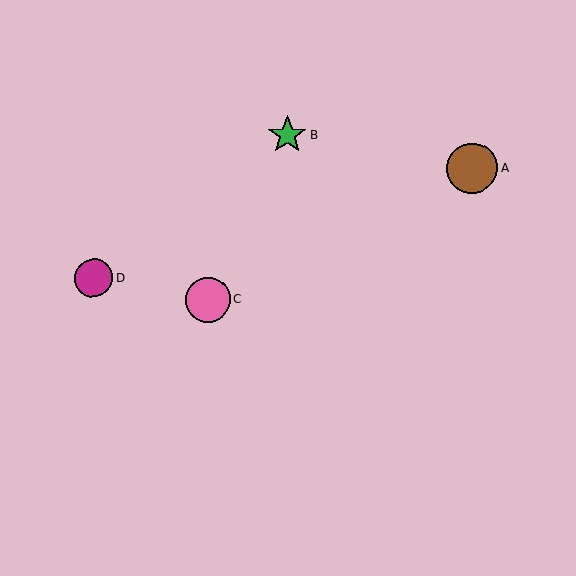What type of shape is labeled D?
Shape D is a magenta circle.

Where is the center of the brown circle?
The center of the brown circle is at (472, 168).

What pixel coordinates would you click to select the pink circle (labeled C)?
Click at (208, 299) to select the pink circle C.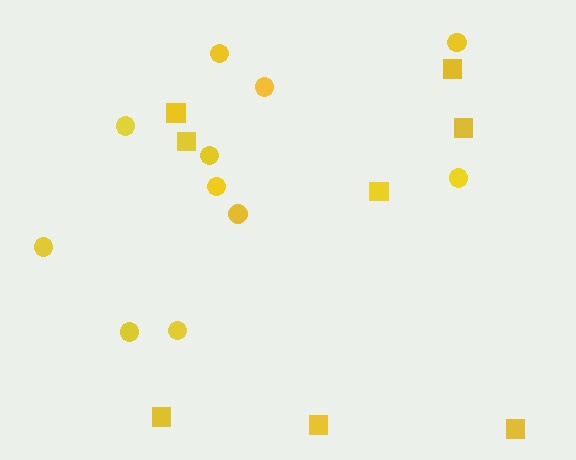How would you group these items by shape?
There are 2 groups: one group of squares (8) and one group of circles (11).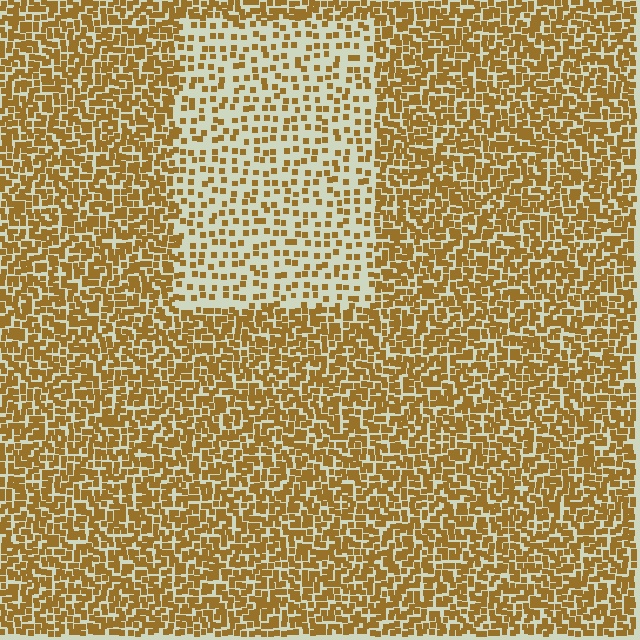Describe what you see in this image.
The image contains small brown elements arranged at two different densities. A rectangle-shaped region is visible where the elements are less densely packed than the surrounding area.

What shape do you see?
I see a rectangle.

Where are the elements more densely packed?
The elements are more densely packed outside the rectangle boundary.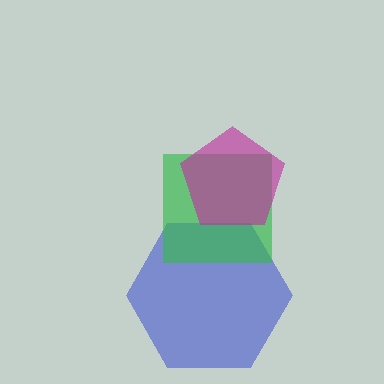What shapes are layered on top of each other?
The layered shapes are: a blue hexagon, a green square, a magenta pentagon.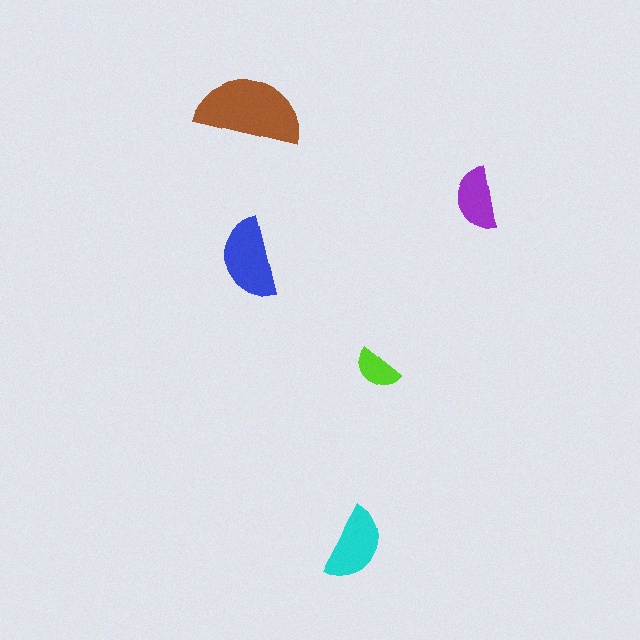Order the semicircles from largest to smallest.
the brown one, the blue one, the cyan one, the purple one, the lime one.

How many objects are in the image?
There are 5 objects in the image.